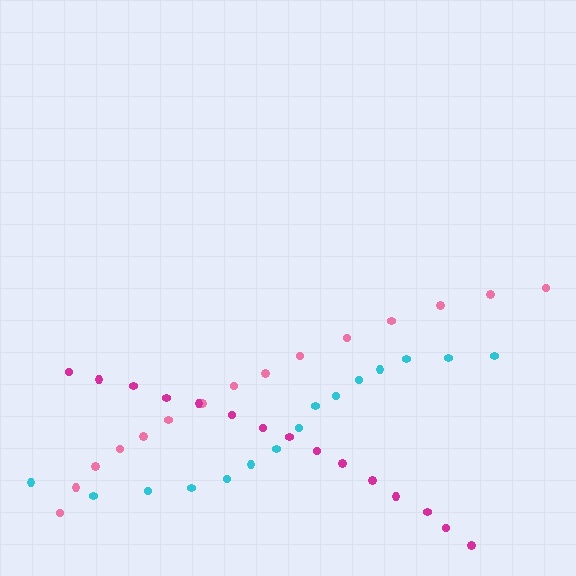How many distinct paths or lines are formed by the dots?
There are 3 distinct paths.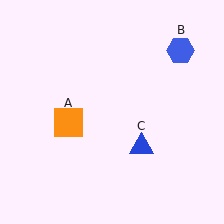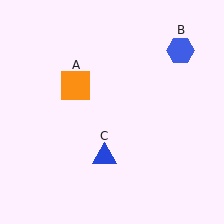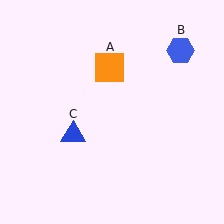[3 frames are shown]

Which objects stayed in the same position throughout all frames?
Blue hexagon (object B) remained stationary.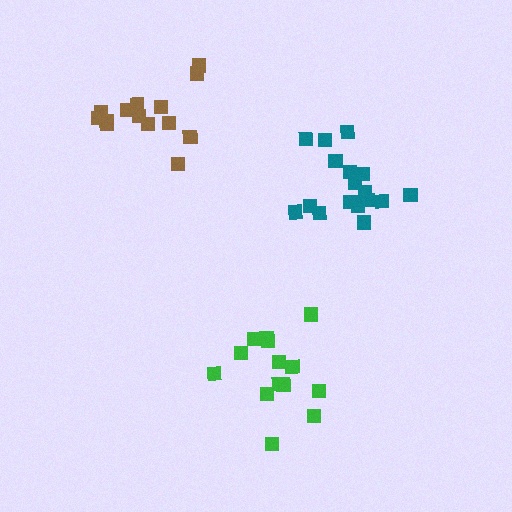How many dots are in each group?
Group 1: 17 dots, Group 2: 14 dots, Group 3: 14 dots (45 total).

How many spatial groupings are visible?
There are 3 spatial groupings.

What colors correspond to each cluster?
The clusters are colored: teal, green, brown.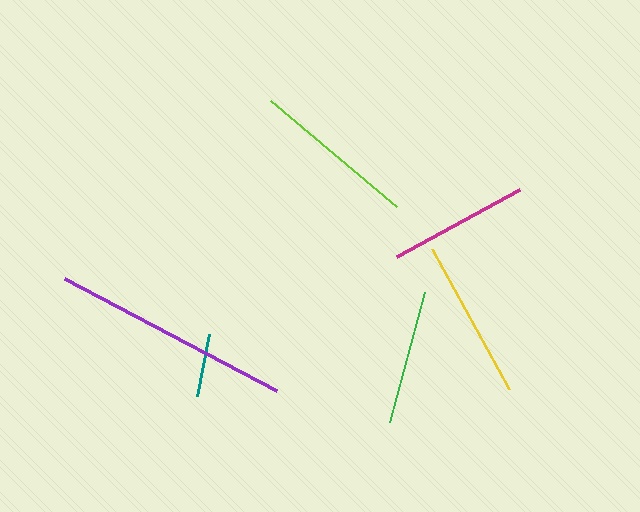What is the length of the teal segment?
The teal segment is approximately 64 pixels long.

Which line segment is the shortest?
The teal line is the shortest at approximately 64 pixels.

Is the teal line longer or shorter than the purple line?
The purple line is longer than the teal line.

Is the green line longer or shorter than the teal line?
The green line is longer than the teal line.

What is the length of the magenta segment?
The magenta segment is approximately 139 pixels long.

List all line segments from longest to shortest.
From longest to shortest: purple, lime, yellow, magenta, green, teal.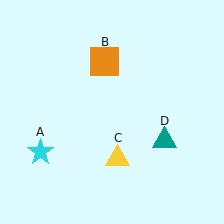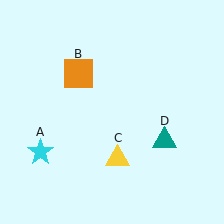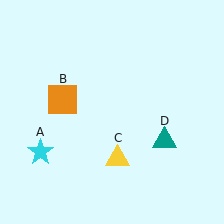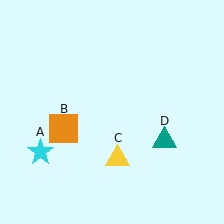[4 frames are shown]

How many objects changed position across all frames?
1 object changed position: orange square (object B).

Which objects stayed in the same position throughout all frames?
Cyan star (object A) and yellow triangle (object C) and teal triangle (object D) remained stationary.